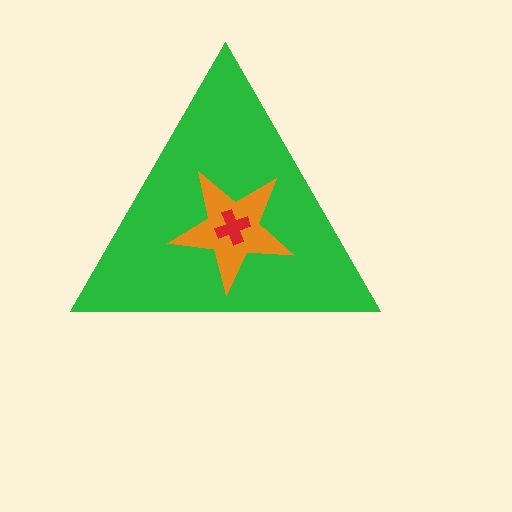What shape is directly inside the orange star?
The red cross.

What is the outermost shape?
The green triangle.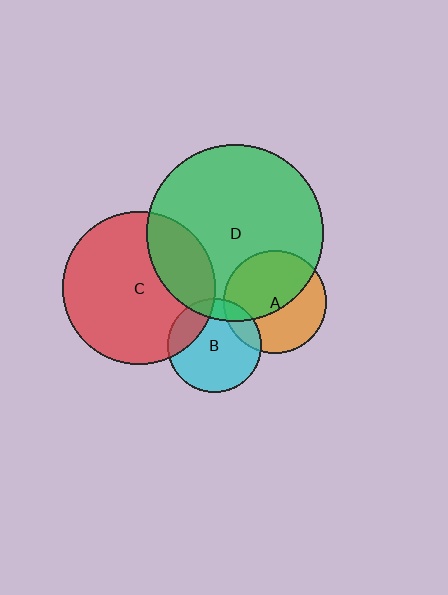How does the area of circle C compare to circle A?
Approximately 2.2 times.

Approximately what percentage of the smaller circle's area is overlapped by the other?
Approximately 55%.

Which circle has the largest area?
Circle D (green).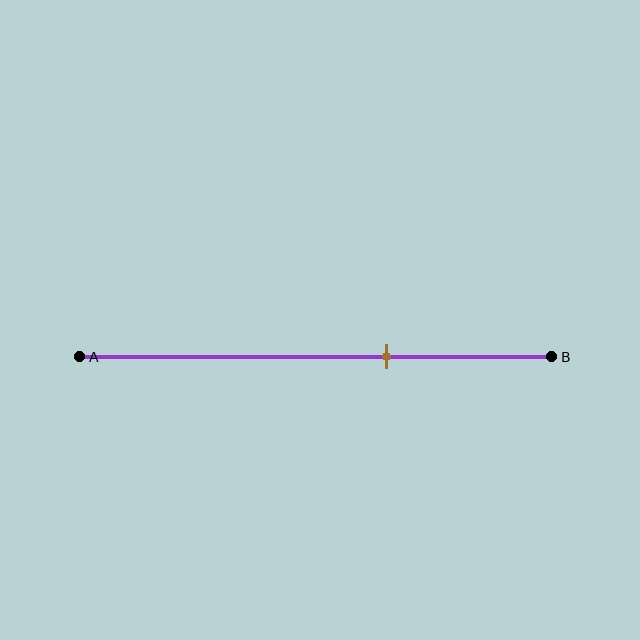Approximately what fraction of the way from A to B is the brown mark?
The brown mark is approximately 65% of the way from A to B.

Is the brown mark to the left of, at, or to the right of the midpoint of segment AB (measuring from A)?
The brown mark is to the right of the midpoint of segment AB.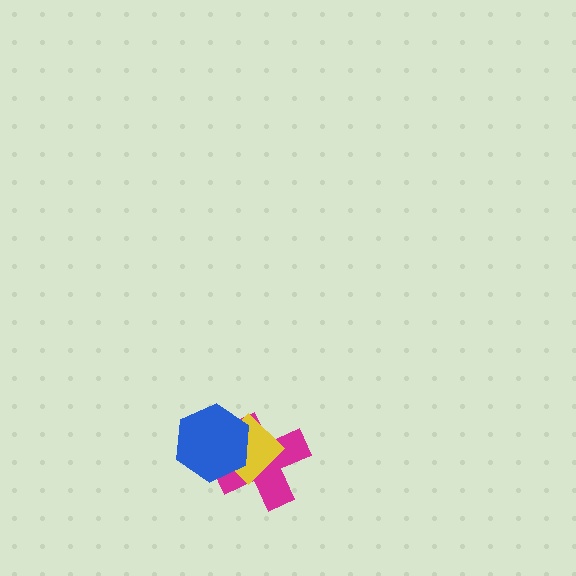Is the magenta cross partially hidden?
Yes, it is partially covered by another shape.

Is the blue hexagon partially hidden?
No, no other shape covers it.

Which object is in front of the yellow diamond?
The blue hexagon is in front of the yellow diamond.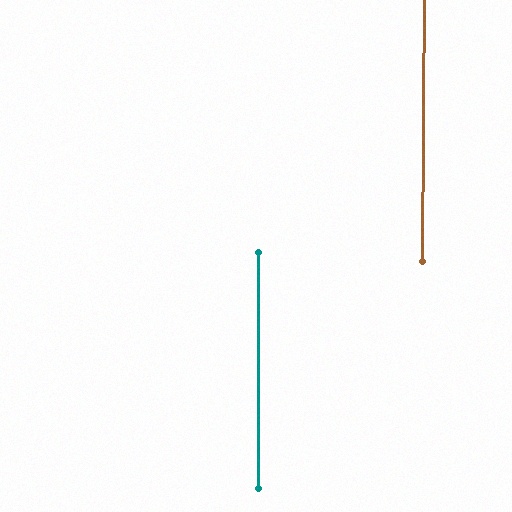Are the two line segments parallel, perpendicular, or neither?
Parallel — their directions differ by only 0.4°.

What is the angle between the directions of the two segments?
Approximately 0 degrees.